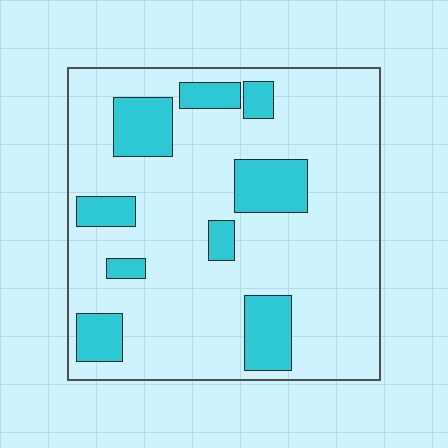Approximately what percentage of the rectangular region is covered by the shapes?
Approximately 20%.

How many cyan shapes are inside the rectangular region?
9.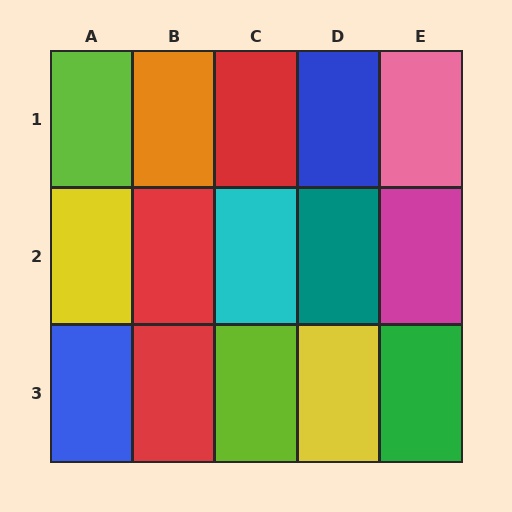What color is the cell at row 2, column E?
Magenta.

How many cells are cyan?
1 cell is cyan.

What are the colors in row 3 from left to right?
Blue, red, lime, yellow, green.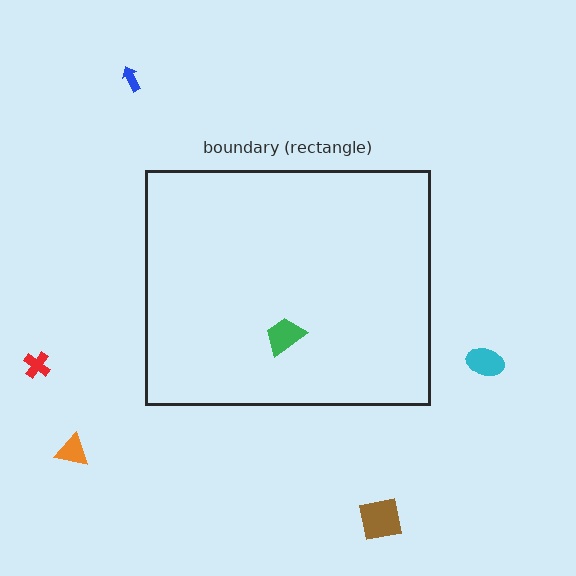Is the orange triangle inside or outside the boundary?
Outside.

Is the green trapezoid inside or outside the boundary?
Inside.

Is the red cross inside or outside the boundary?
Outside.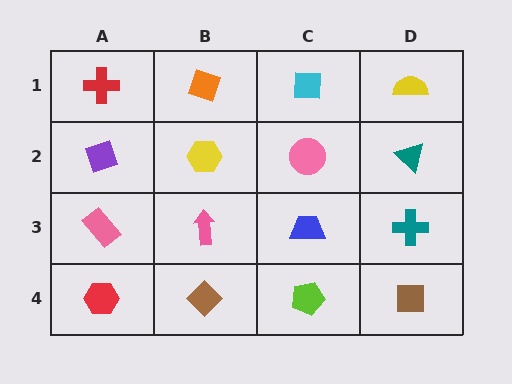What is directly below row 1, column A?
A purple diamond.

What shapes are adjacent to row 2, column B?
An orange diamond (row 1, column B), a pink arrow (row 3, column B), a purple diamond (row 2, column A), a pink circle (row 2, column C).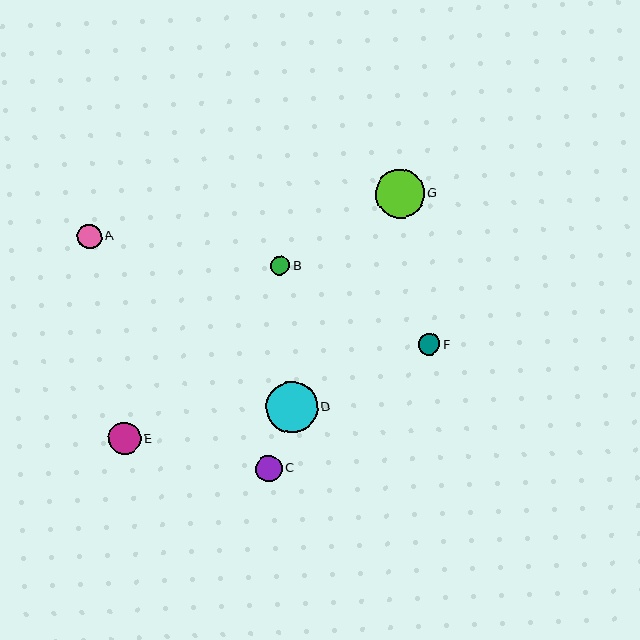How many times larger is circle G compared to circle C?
Circle G is approximately 1.8 times the size of circle C.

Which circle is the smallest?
Circle B is the smallest with a size of approximately 19 pixels.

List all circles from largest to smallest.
From largest to smallest: D, G, E, C, A, F, B.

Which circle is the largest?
Circle D is the largest with a size of approximately 51 pixels.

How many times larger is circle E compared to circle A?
Circle E is approximately 1.3 times the size of circle A.